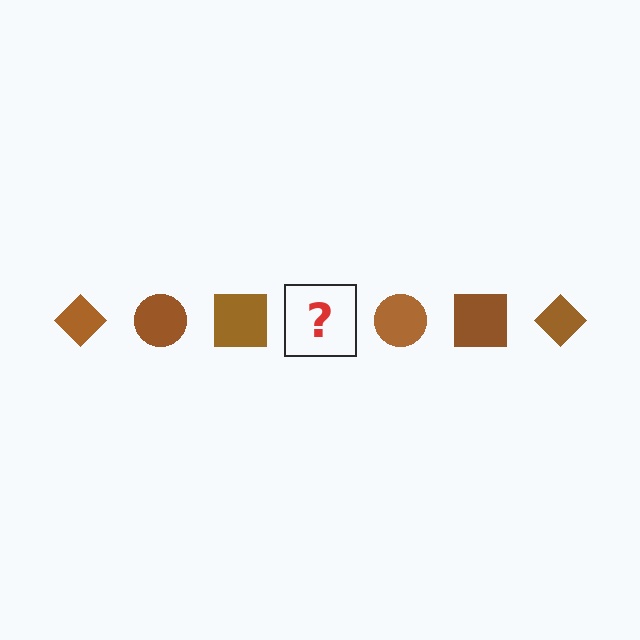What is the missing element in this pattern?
The missing element is a brown diamond.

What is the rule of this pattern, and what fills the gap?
The rule is that the pattern cycles through diamond, circle, square shapes in brown. The gap should be filled with a brown diamond.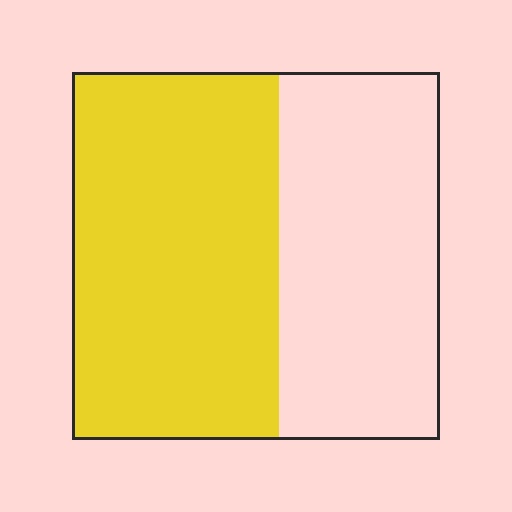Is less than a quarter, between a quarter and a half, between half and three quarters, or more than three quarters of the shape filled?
Between half and three quarters.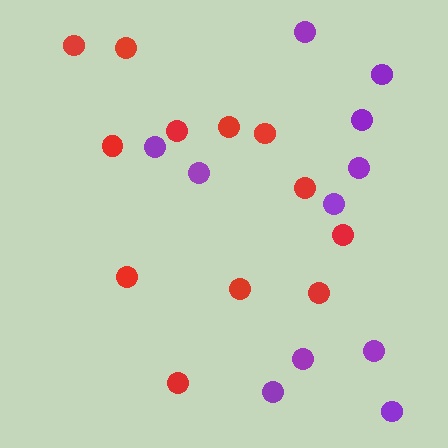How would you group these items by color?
There are 2 groups: one group of purple circles (11) and one group of red circles (12).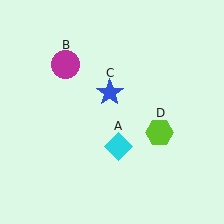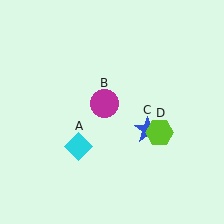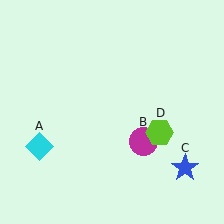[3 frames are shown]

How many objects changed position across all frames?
3 objects changed position: cyan diamond (object A), magenta circle (object B), blue star (object C).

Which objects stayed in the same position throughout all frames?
Lime hexagon (object D) remained stationary.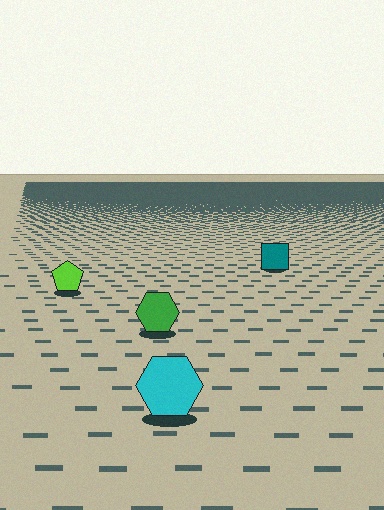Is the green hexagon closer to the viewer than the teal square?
Yes. The green hexagon is closer — you can tell from the texture gradient: the ground texture is coarser near it.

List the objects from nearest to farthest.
From nearest to farthest: the cyan hexagon, the green hexagon, the lime pentagon, the teal square.